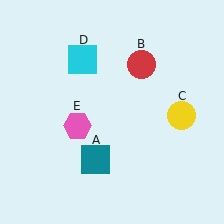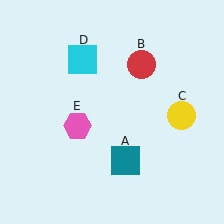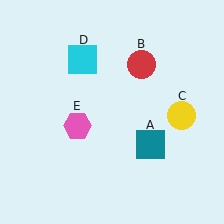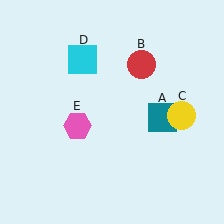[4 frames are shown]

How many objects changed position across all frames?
1 object changed position: teal square (object A).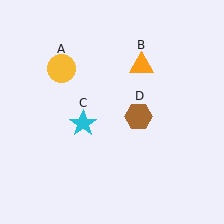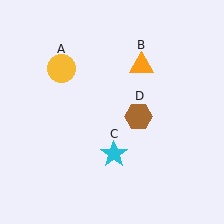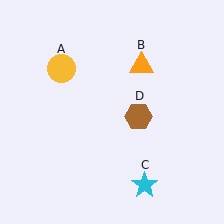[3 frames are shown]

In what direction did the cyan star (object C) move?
The cyan star (object C) moved down and to the right.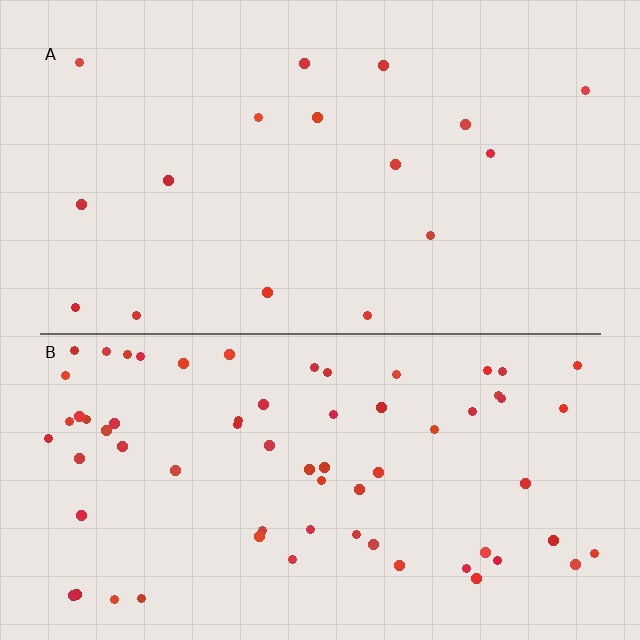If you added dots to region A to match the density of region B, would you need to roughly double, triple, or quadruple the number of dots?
Approximately quadruple.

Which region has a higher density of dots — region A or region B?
B (the bottom).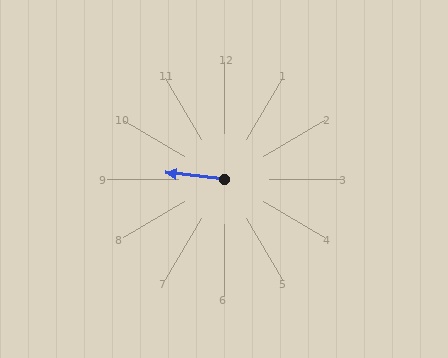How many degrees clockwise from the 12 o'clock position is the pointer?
Approximately 276 degrees.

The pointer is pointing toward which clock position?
Roughly 9 o'clock.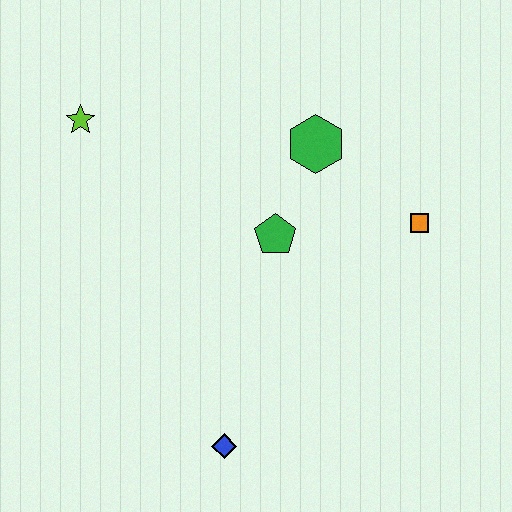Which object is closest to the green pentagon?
The green hexagon is closest to the green pentagon.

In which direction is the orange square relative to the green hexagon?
The orange square is to the right of the green hexagon.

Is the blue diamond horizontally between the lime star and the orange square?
Yes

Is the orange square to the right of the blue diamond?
Yes